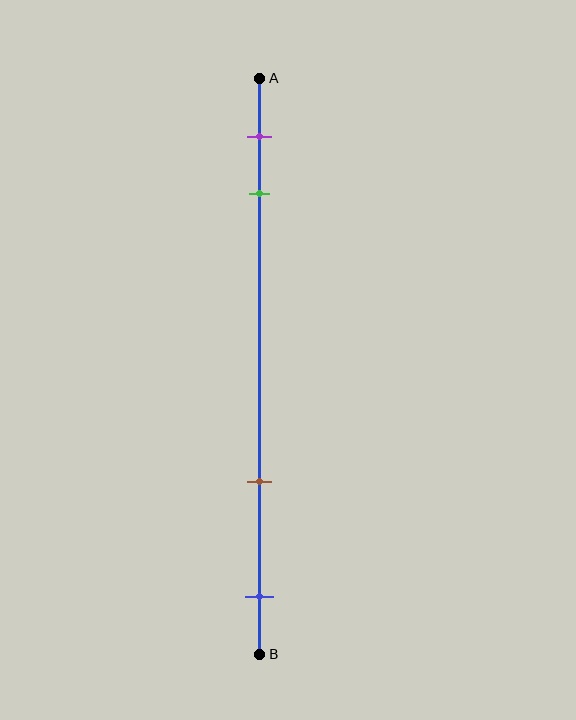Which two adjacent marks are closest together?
The purple and green marks are the closest adjacent pair.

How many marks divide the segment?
There are 4 marks dividing the segment.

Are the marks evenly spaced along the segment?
No, the marks are not evenly spaced.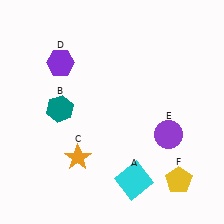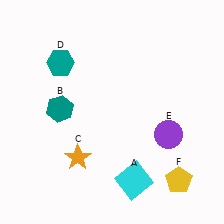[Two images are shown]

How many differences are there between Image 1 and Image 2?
There is 1 difference between the two images.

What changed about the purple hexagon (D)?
In Image 1, D is purple. In Image 2, it changed to teal.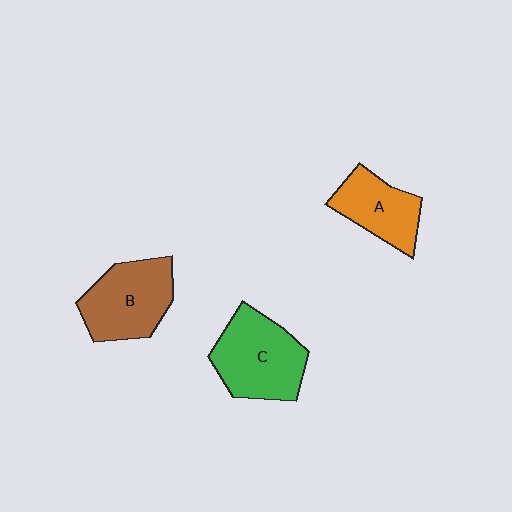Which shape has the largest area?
Shape C (green).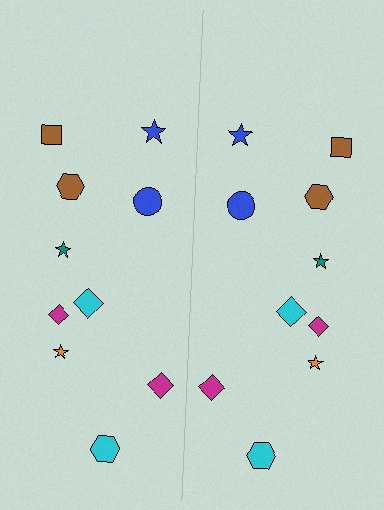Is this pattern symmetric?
Yes, this pattern has bilateral (reflection) symmetry.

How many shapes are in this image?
There are 20 shapes in this image.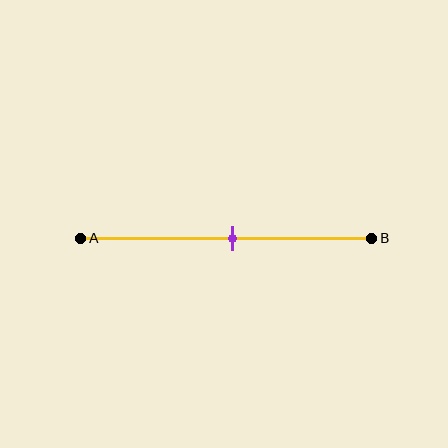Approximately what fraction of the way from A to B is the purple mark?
The purple mark is approximately 50% of the way from A to B.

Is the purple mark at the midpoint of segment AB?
Yes, the mark is approximately at the midpoint.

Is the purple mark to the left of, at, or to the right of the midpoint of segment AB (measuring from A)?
The purple mark is approximately at the midpoint of segment AB.